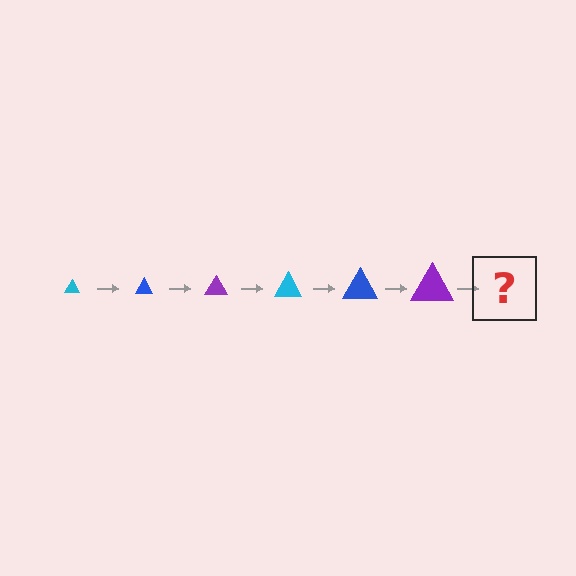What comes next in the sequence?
The next element should be a cyan triangle, larger than the previous one.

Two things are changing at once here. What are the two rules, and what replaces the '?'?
The two rules are that the triangle grows larger each step and the color cycles through cyan, blue, and purple. The '?' should be a cyan triangle, larger than the previous one.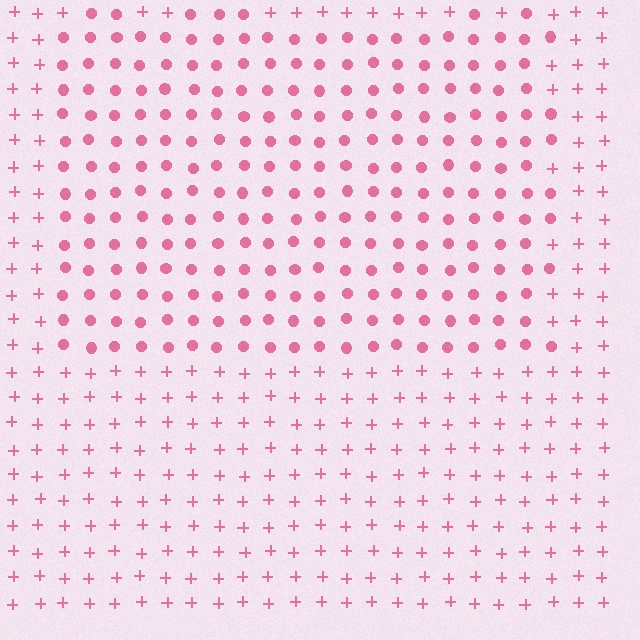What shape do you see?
I see a rectangle.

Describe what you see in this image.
The image is filled with small pink elements arranged in a uniform grid. A rectangle-shaped region contains circles, while the surrounding area contains plus signs. The boundary is defined purely by the change in element shape.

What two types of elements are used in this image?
The image uses circles inside the rectangle region and plus signs outside it.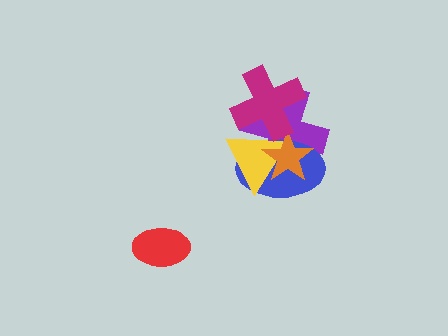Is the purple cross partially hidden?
Yes, it is partially covered by another shape.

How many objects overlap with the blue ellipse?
4 objects overlap with the blue ellipse.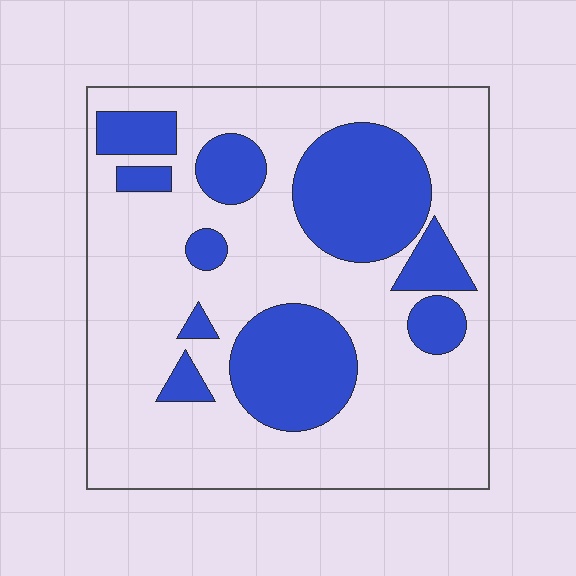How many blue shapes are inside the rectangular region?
10.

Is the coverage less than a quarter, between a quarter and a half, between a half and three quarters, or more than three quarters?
Between a quarter and a half.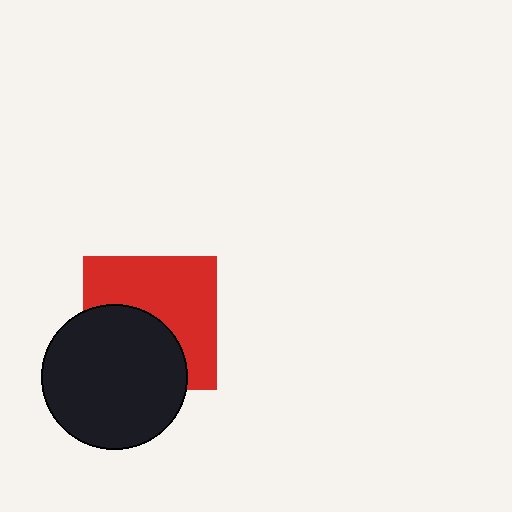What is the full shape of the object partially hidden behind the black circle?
The partially hidden object is a red square.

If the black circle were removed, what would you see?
You would see the complete red square.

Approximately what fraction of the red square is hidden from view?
Roughly 43% of the red square is hidden behind the black circle.